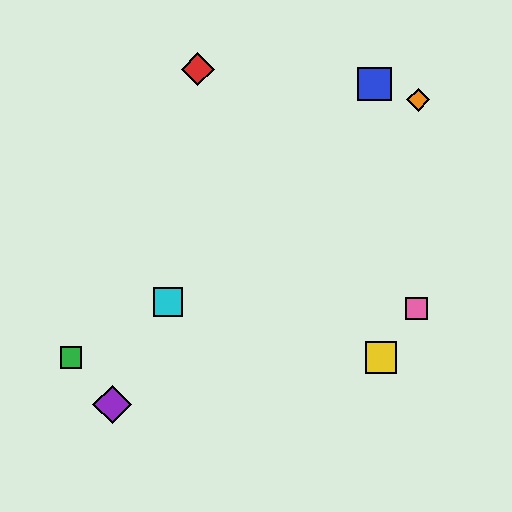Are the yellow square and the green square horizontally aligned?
Yes, both are at y≈357.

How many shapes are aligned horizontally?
2 shapes (the green square, the yellow square) are aligned horizontally.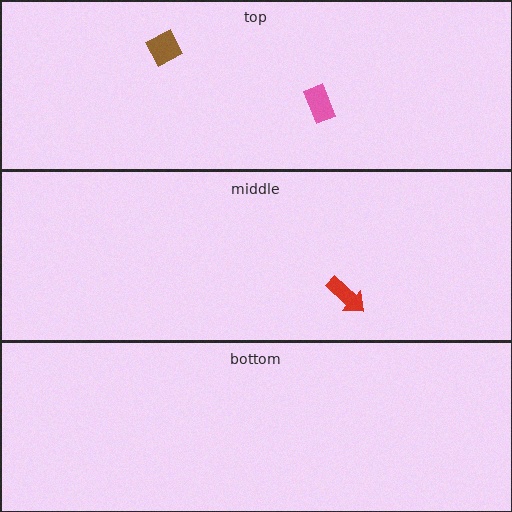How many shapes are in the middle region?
1.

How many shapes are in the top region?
2.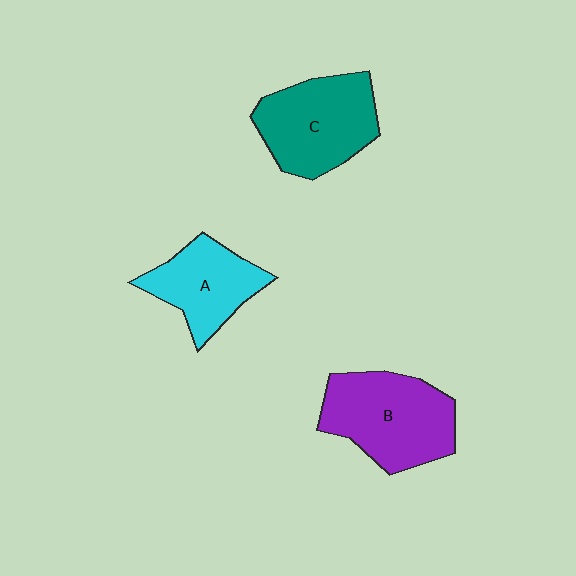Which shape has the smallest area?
Shape A (cyan).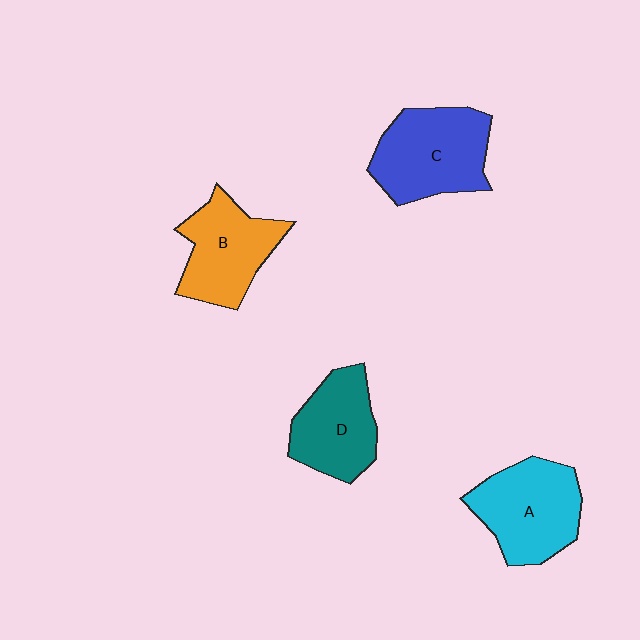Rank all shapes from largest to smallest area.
From largest to smallest: C (blue), A (cyan), B (orange), D (teal).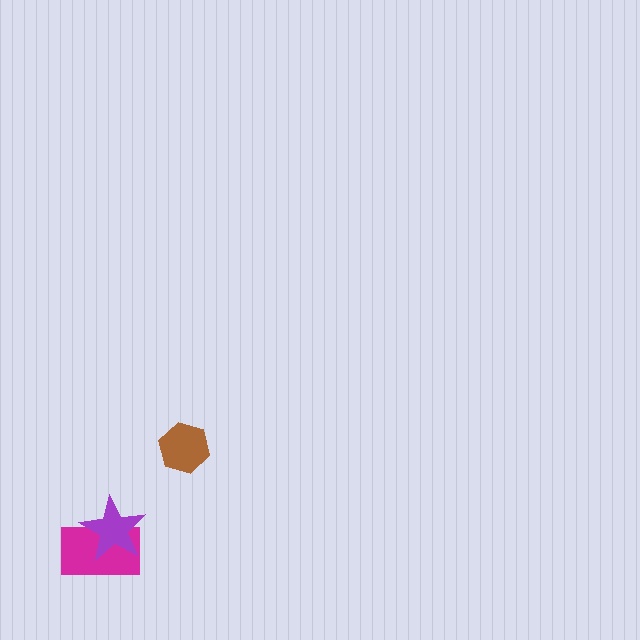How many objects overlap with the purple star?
1 object overlaps with the purple star.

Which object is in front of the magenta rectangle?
The purple star is in front of the magenta rectangle.